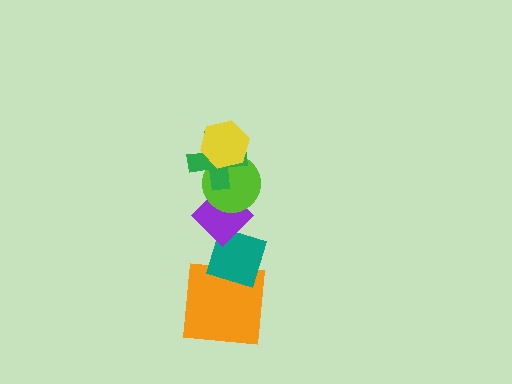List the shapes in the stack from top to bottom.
From top to bottom: the yellow hexagon, the green cross, the lime circle, the purple diamond, the teal diamond, the orange square.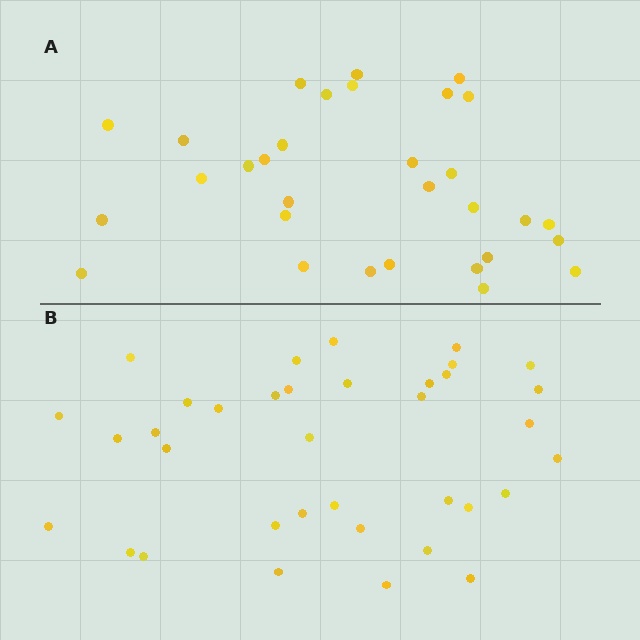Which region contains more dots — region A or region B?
Region B (the bottom region) has more dots.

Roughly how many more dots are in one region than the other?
Region B has about 5 more dots than region A.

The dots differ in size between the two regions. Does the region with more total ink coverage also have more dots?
No. Region A has more total ink coverage because its dots are larger, but region B actually contains more individual dots. Total area can be misleading — the number of items is what matters here.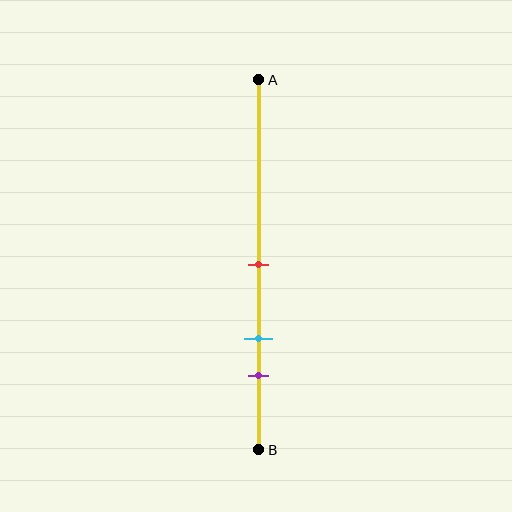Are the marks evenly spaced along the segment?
Yes, the marks are approximately evenly spaced.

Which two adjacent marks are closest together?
The cyan and purple marks are the closest adjacent pair.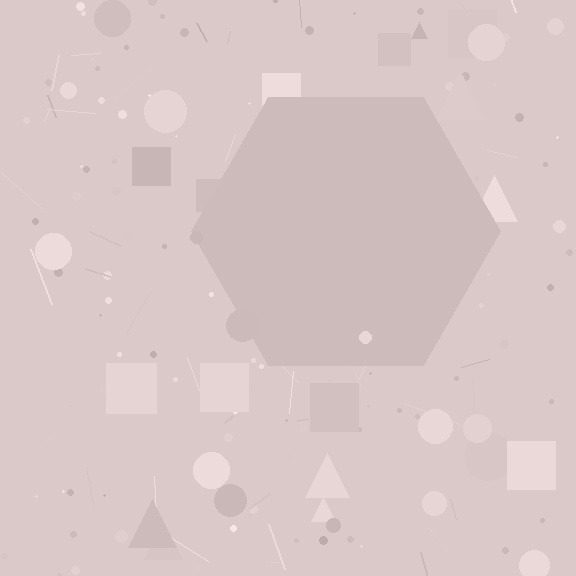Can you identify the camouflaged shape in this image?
The camouflaged shape is a hexagon.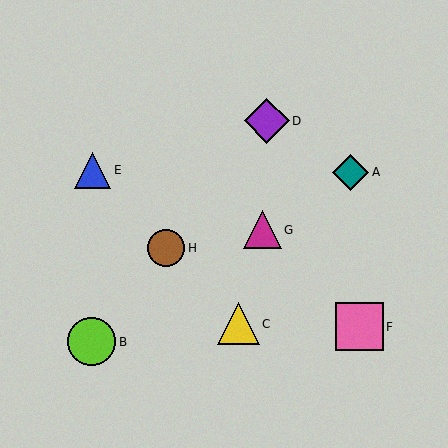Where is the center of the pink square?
The center of the pink square is at (359, 327).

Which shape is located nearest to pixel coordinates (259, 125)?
The purple diamond (labeled D) at (267, 121) is nearest to that location.